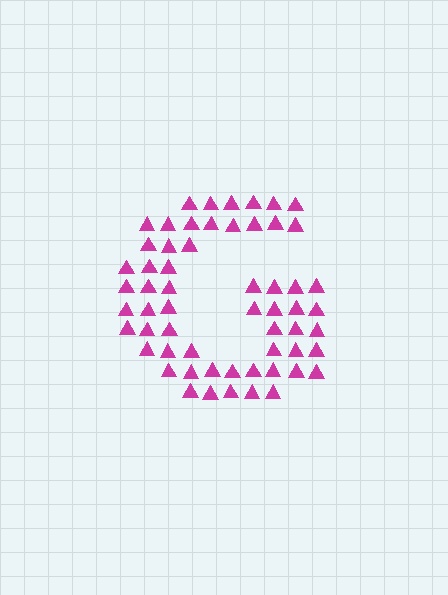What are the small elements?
The small elements are triangles.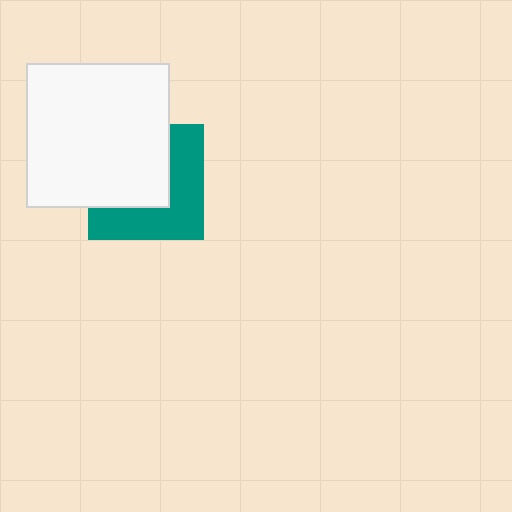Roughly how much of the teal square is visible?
About half of it is visible (roughly 49%).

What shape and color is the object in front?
The object in front is a white square.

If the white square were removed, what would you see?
You would see the complete teal square.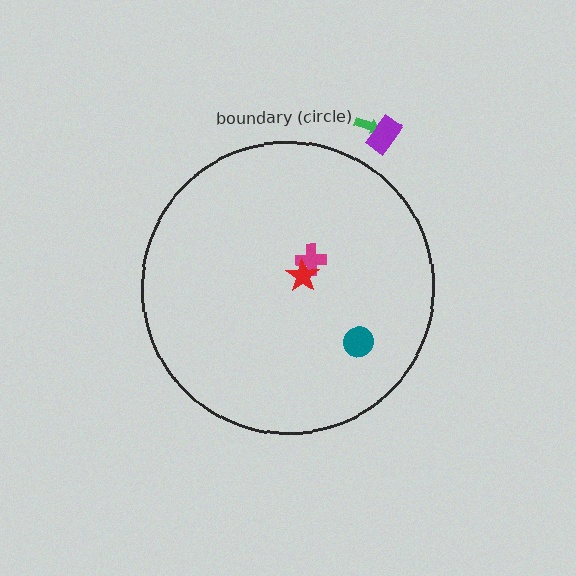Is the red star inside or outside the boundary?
Inside.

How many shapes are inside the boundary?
3 inside, 2 outside.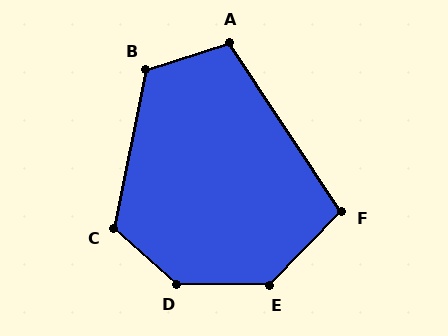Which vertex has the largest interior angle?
D, at approximately 139 degrees.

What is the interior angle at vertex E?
Approximately 134 degrees (obtuse).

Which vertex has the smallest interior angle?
F, at approximately 102 degrees.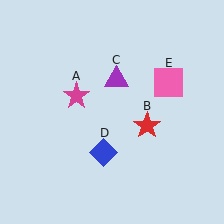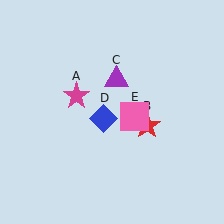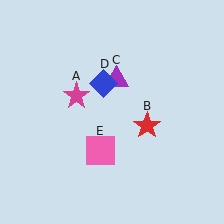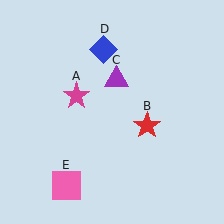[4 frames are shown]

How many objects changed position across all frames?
2 objects changed position: blue diamond (object D), pink square (object E).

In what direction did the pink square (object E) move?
The pink square (object E) moved down and to the left.